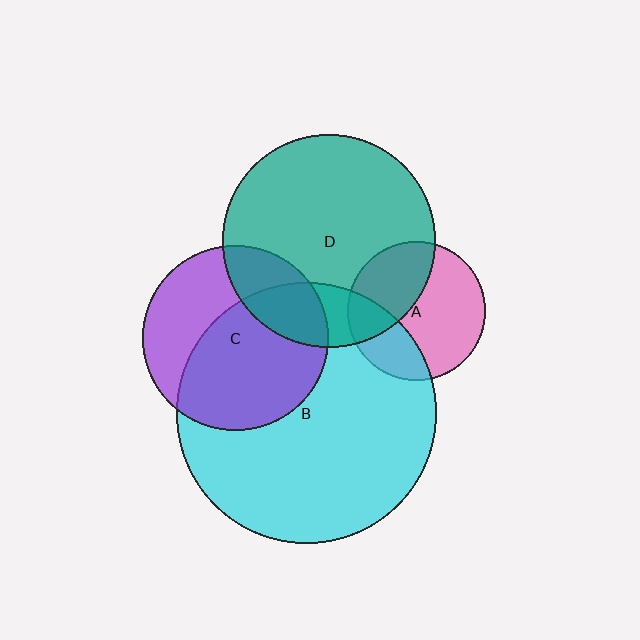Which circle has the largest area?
Circle B (cyan).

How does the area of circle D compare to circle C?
Approximately 1.3 times.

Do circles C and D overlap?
Yes.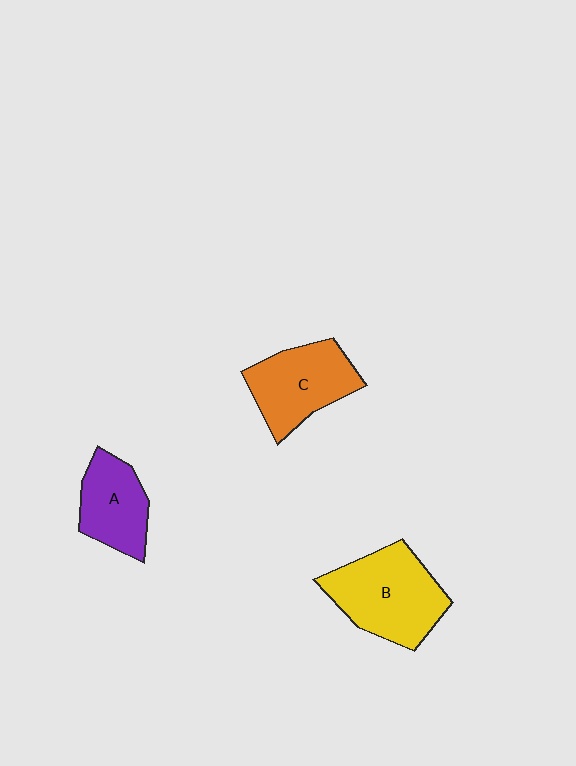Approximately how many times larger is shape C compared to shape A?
Approximately 1.3 times.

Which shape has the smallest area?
Shape A (purple).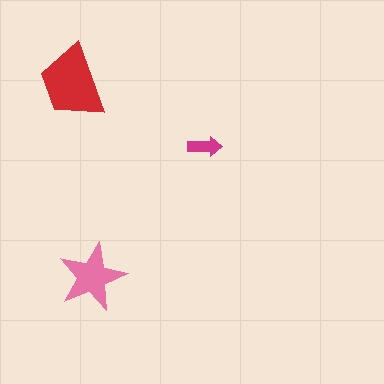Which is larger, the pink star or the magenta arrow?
The pink star.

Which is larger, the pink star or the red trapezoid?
The red trapezoid.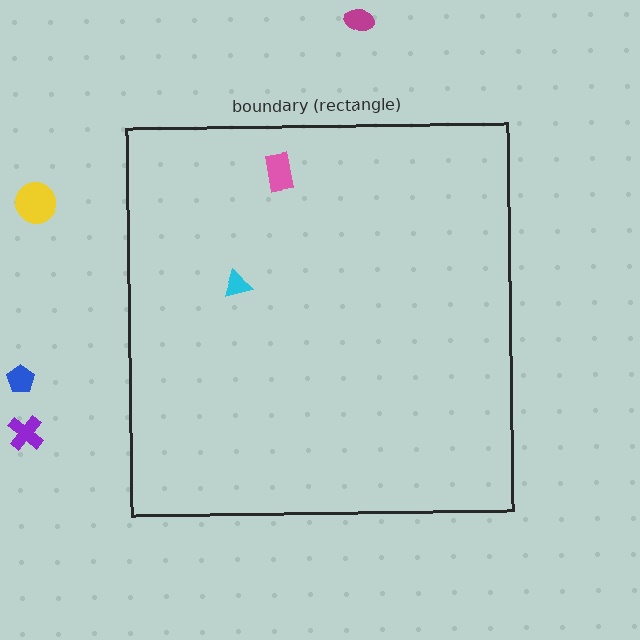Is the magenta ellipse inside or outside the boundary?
Outside.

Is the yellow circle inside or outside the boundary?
Outside.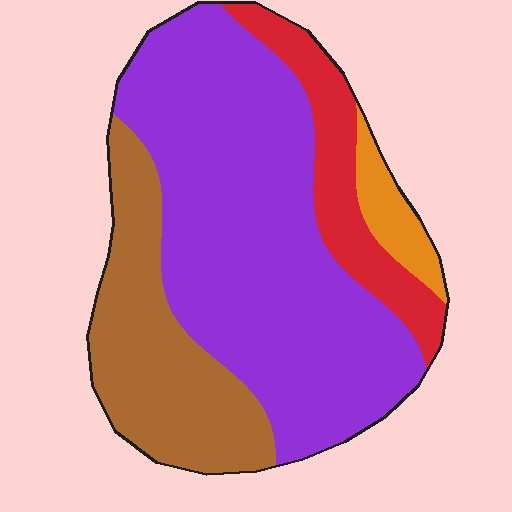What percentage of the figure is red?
Red covers around 15% of the figure.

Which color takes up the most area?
Purple, at roughly 55%.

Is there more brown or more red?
Brown.